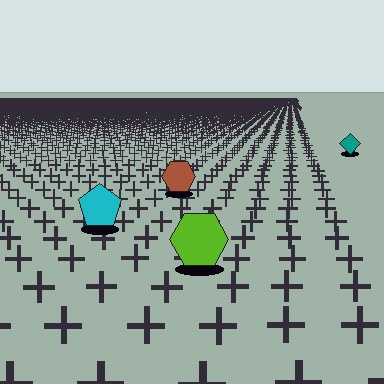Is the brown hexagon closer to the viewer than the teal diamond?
Yes. The brown hexagon is closer — you can tell from the texture gradient: the ground texture is coarser near it.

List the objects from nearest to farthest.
From nearest to farthest: the lime hexagon, the cyan pentagon, the brown hexagon, the teal diamond.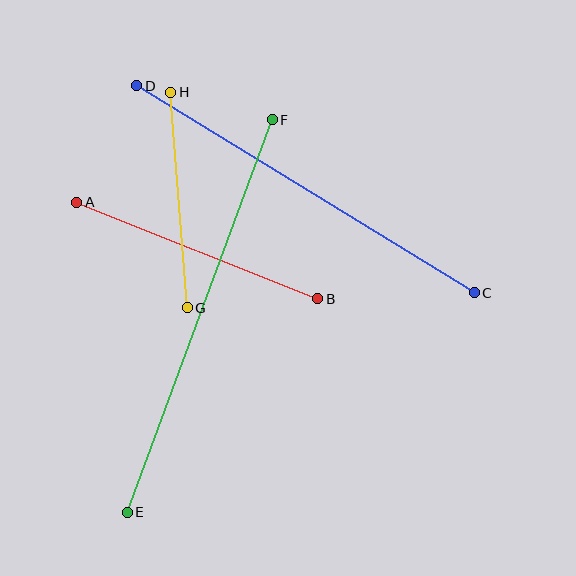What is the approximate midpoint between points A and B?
The midpoint is at approximately (197, 251) pixels.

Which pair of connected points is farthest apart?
Points E and F are farthest apart.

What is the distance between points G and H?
The distance is approximately 216 pixels.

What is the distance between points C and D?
The distance is approximately 396 pixels.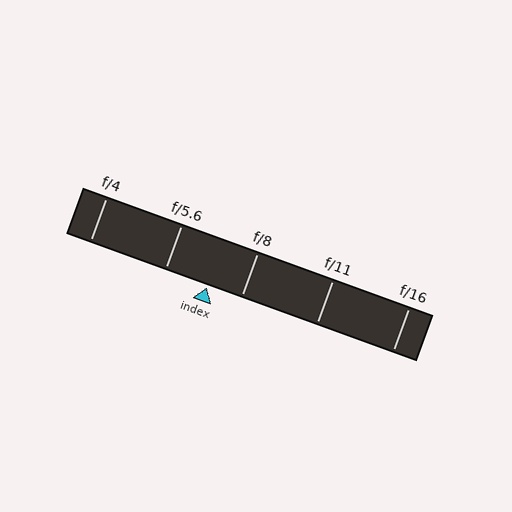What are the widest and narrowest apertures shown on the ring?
The widest aperture shown is f/4 and the narrowest is f/16.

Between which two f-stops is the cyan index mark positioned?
The index mark is between f/5.6 and f/8.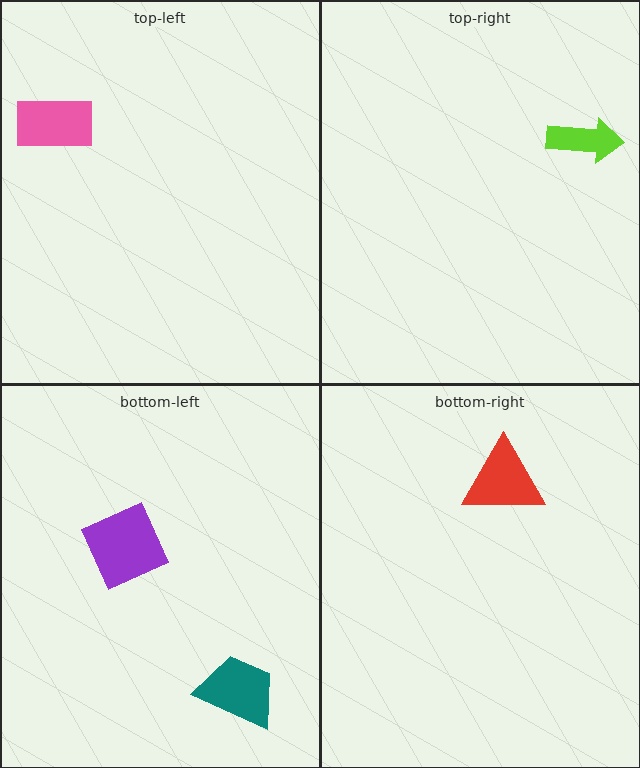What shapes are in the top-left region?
The pink rectangle.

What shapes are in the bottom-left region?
The teal trapezoid, the purple diamond.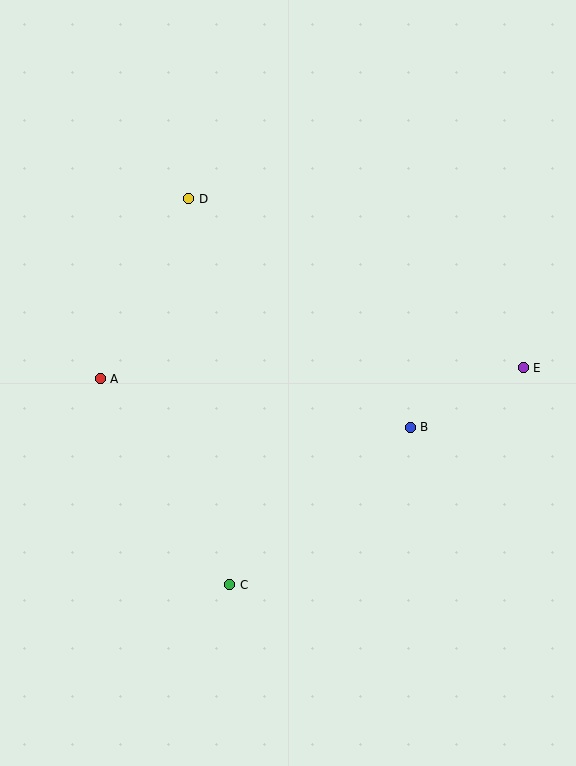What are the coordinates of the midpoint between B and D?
The midpoint between B and D is at (299, 313).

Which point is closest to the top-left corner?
Point D is closest to the top-left corner.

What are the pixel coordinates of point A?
Point A is at (100, 379).